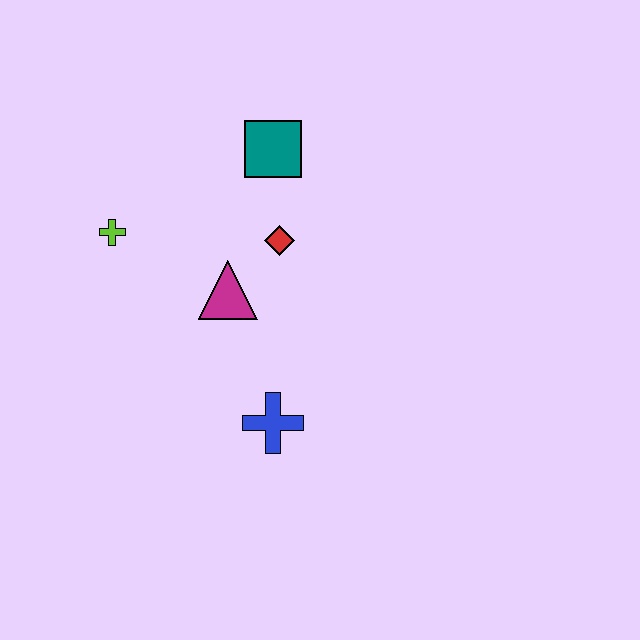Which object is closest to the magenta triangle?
The red diamond is closest to the magenta triangle.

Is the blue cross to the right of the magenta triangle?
Yes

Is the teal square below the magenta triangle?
No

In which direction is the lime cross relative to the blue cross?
The lime cross is above the blue cross.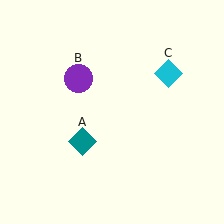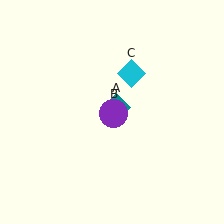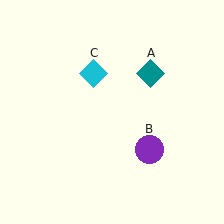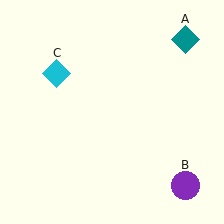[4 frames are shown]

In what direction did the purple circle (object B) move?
The purple circle (object B) moved down and to the right.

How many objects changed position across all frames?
3 objects changed position: teal diamond (object A), purple circle (object B), cyan diamond (object C).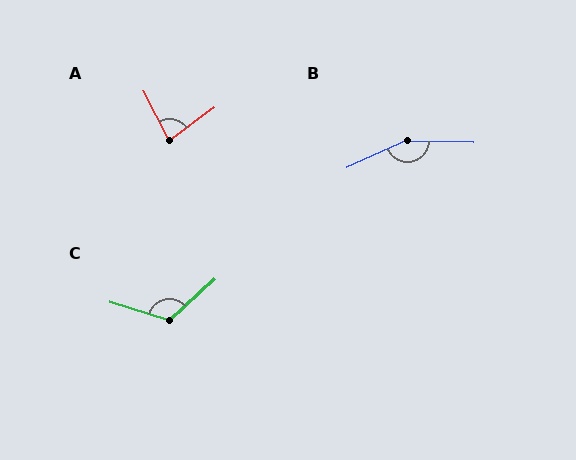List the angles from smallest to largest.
A (81°), C (121°), B (154°).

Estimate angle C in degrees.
Approximately 121 degrees.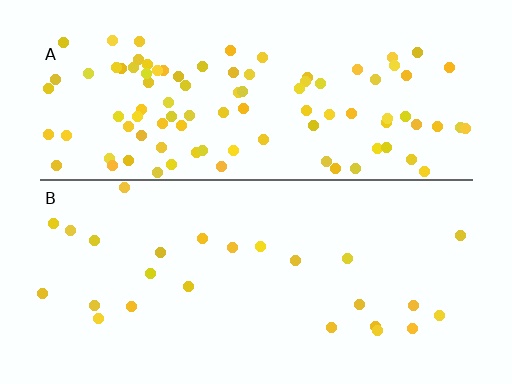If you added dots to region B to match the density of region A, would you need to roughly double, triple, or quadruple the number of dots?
Approximately quadruple.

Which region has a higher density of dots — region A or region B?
A (the top).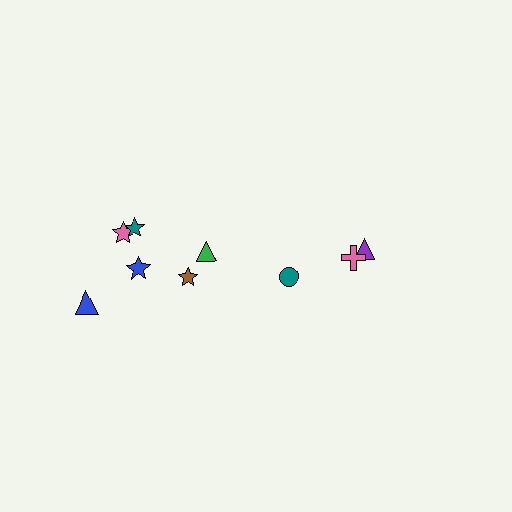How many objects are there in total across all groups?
There are 9 objects.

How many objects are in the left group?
There are 6 objects.